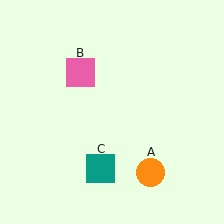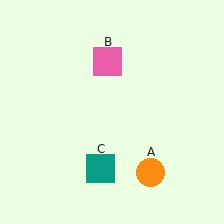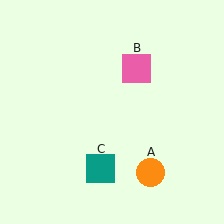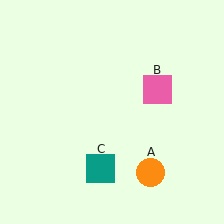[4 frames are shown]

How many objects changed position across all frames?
1 object changed position: pink square (object B).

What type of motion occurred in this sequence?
The pink square (object B) rotated clockwise around the center of the scene.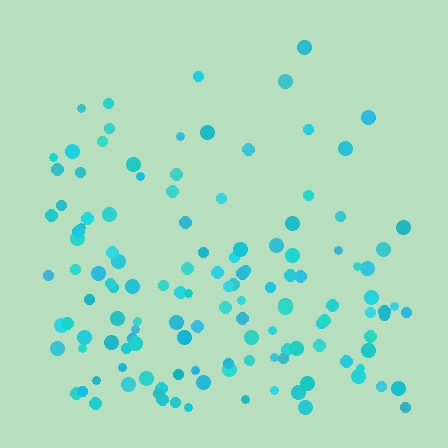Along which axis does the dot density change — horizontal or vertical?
Vertical.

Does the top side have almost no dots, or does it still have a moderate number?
Still a moderate number, just noticeably fewer than the bottom.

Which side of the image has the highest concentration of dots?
The bottom.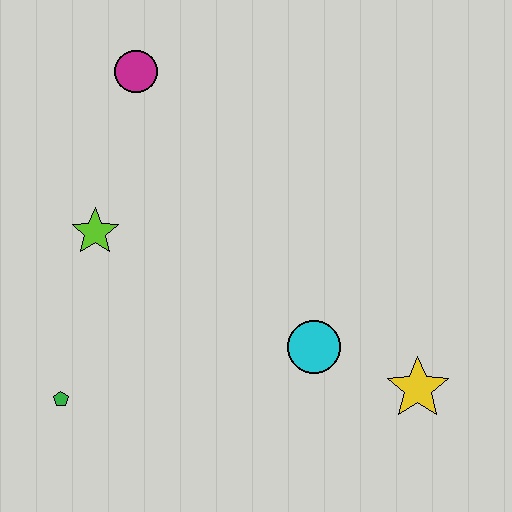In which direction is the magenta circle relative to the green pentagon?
The magenta circle is above the green pentagon.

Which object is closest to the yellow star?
The cyan circle is closest to the yellow star.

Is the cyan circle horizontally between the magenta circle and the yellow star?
Yes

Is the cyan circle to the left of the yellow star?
Yes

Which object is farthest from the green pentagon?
The yellow star is farthest from the green pentagon.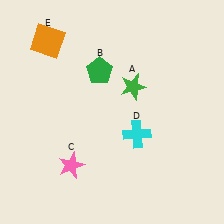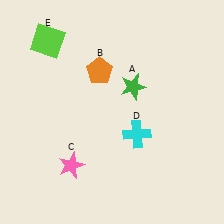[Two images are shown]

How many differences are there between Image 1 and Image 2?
There are 2 differences between the two images.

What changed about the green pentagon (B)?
In Image 1, B is green. In Image 2, it changed to orange.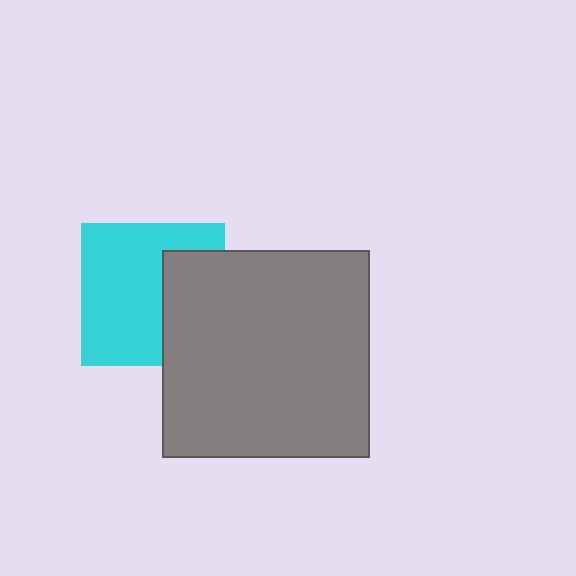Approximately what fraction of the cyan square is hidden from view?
Roughly 36% of the cyan square is hidden behind the gray square.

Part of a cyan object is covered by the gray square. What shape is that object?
It is a square.